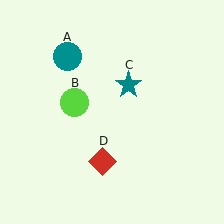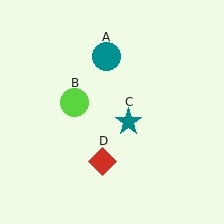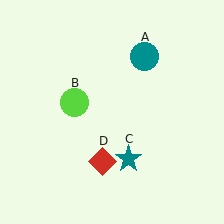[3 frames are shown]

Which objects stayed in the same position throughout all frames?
Lime circle (object B) and red diamond (object D) remained stationary.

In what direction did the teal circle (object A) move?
The teal circle (object A) moved right.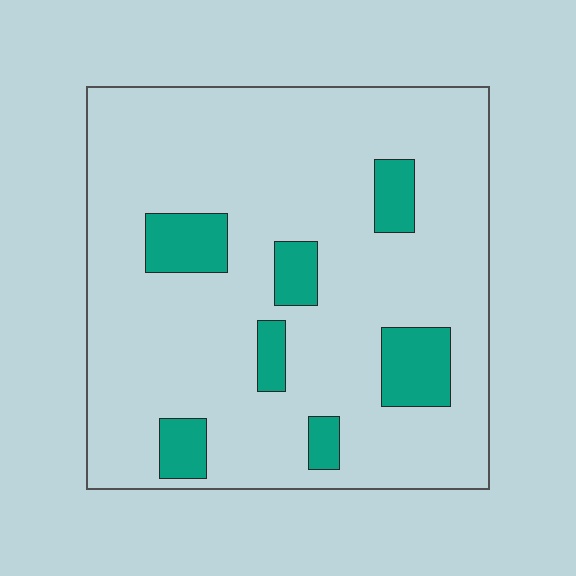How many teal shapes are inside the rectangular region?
7.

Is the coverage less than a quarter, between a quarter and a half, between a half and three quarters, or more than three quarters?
Less than a quarter.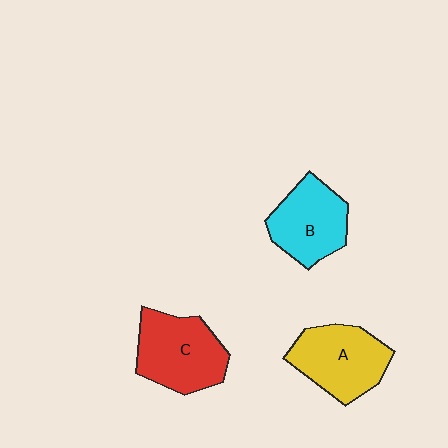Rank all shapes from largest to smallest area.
From largest to smallest: C (red), A (yellow), B (cyan).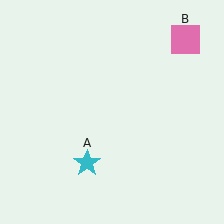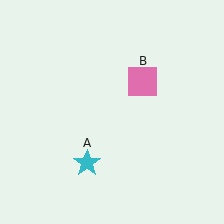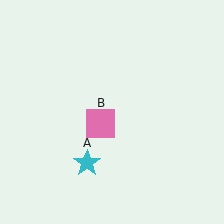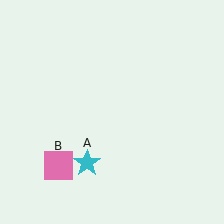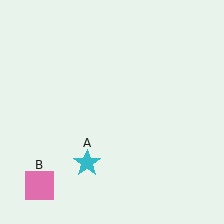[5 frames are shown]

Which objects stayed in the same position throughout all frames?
Cyan star (object A) remained stationary.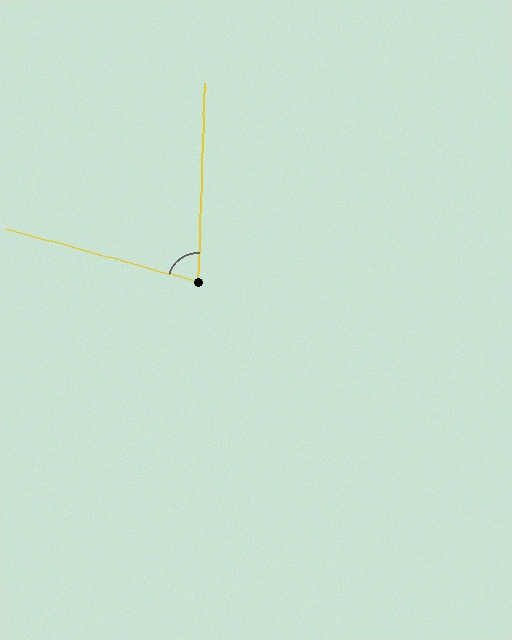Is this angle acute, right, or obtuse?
It is acute.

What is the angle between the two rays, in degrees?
Approximately 77 degrees.